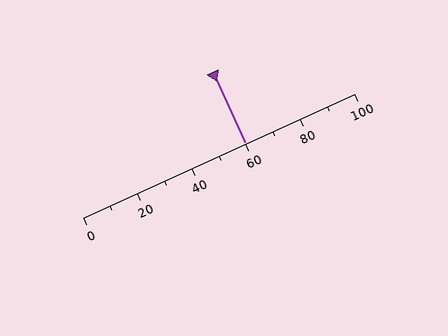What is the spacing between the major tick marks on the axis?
The major ticks are spaced 20 apart.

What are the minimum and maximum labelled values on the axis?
The axis runs from 0 to 100.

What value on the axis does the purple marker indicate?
The marker indicates approximately 60.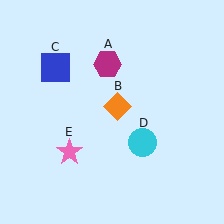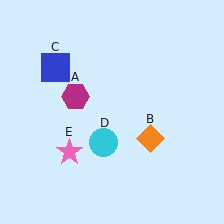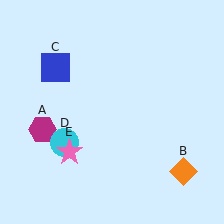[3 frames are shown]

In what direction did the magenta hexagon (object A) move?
The magenta hexagon (object A) moved down and to the left.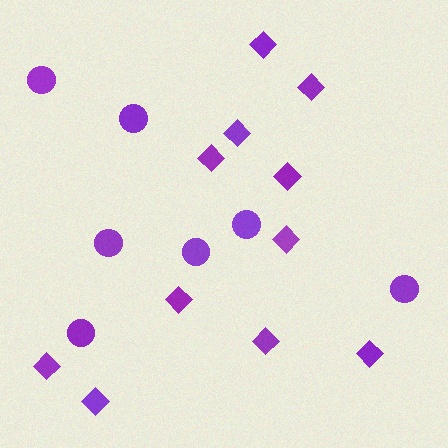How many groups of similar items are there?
There are 2 groups: one group of circles (7) and one group of diamonds (11).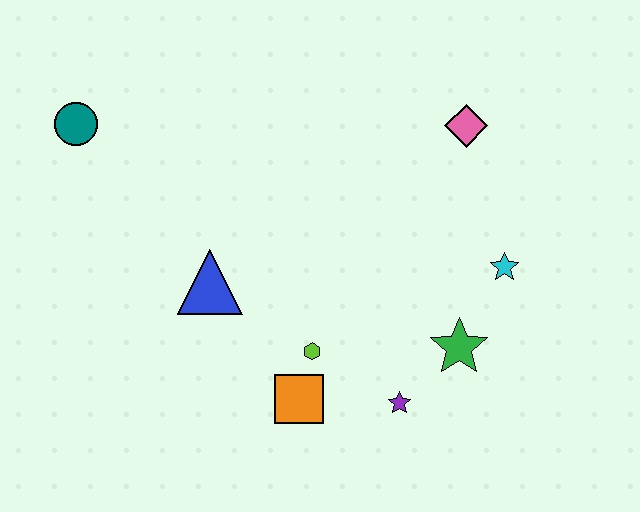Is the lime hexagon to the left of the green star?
Yes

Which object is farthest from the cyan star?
The teal circle is farthest from the cyan star.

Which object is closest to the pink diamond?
The cyan star is closest to the pink diamond.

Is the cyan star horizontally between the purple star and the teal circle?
No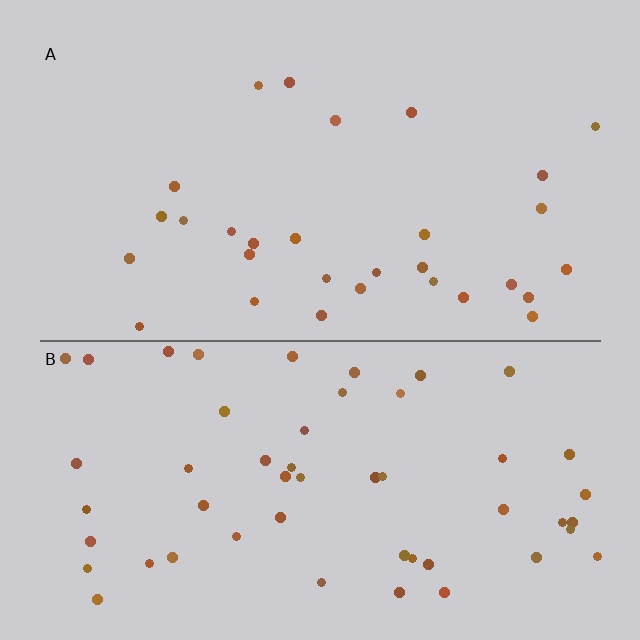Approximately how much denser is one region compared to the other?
Approximately 1.8× — region B over region A.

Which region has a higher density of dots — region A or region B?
B (the bottom).